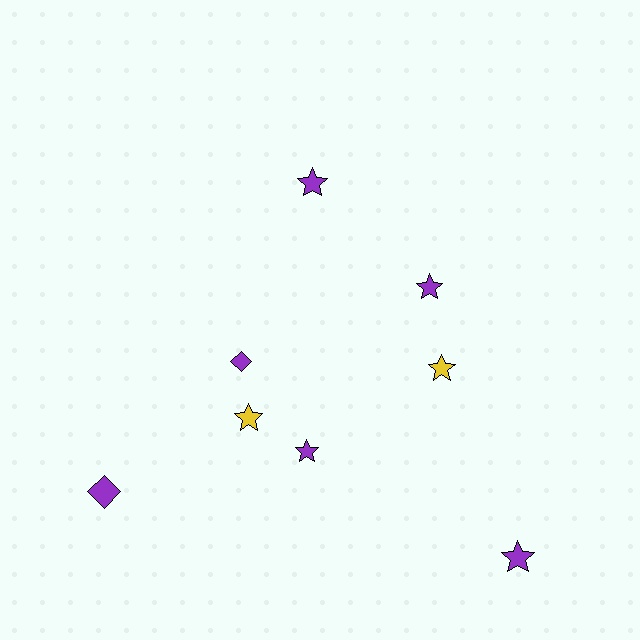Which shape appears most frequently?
Star, with 6 objects.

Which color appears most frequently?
Purple, with 6 objects.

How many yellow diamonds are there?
There are no yellow diamonds.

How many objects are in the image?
There are 8 objects.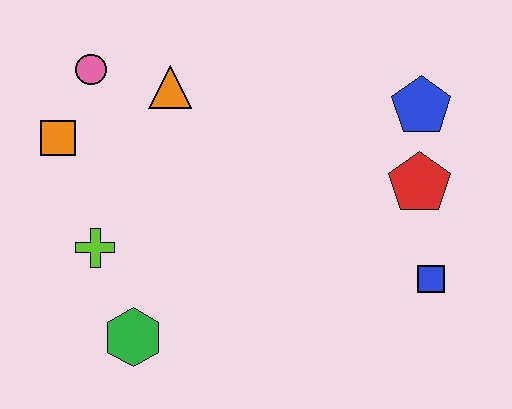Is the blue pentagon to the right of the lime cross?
Yes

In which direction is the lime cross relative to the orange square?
The lime cross is below the orange square.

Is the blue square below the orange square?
Yes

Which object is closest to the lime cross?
The green hexagon is closest to the lime cross.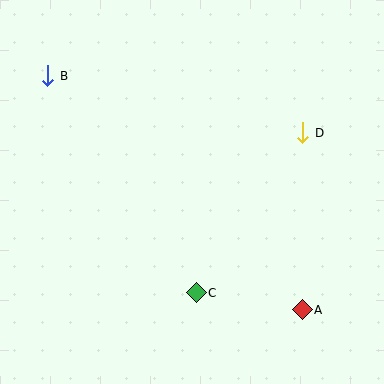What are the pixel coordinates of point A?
Point A is at (302, 310).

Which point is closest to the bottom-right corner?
Point A is closest to the bottom-right corner.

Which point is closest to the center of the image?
Point C at (196, 293) is closest to the center.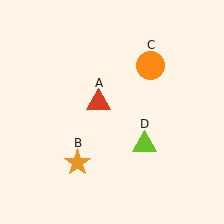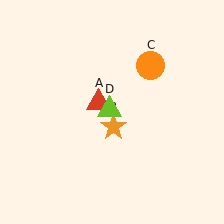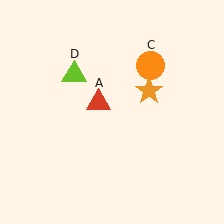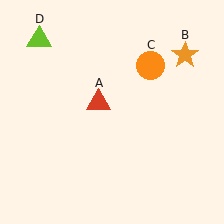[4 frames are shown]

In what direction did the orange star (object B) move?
The orange star (object B) moved up and to the right.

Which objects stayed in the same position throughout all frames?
Red triangle (object A) and orange circle (object C) remained stationary.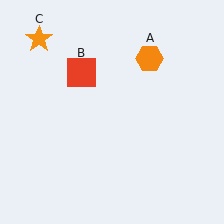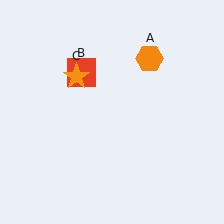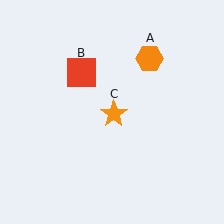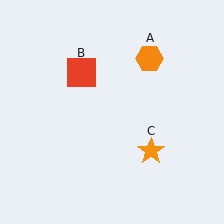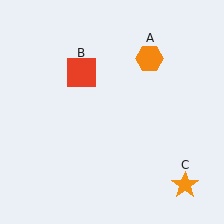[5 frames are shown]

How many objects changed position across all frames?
1 object changed position: orange star (object C).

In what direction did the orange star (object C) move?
The orange star (object C) moved down and to the right.